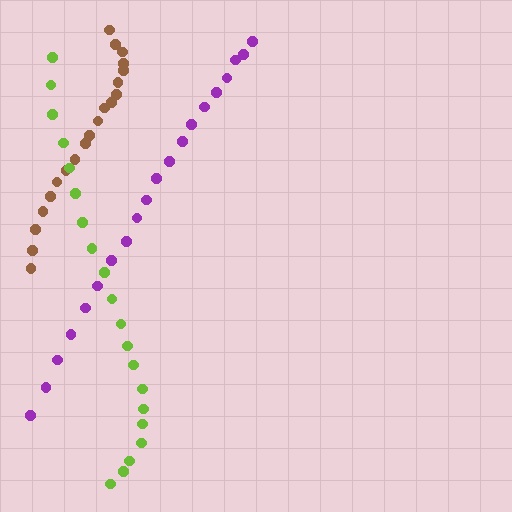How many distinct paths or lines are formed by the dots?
There are 3 distinct paths.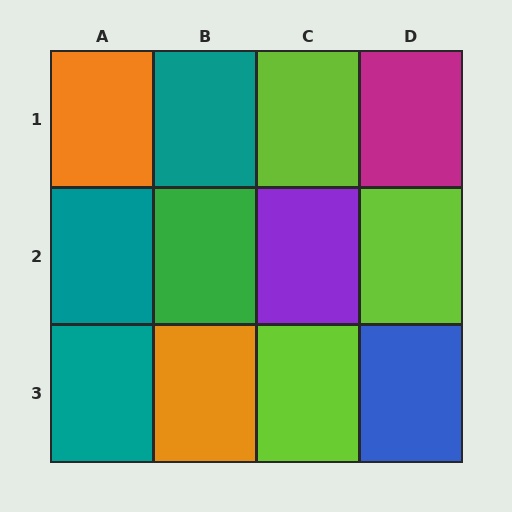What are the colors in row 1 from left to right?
Orange, teal, lime, magenta.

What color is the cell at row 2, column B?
Green.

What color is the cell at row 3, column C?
Lime.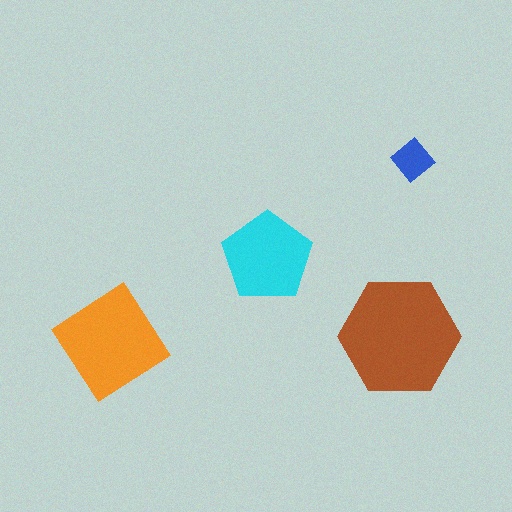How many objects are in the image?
There are 4 objects in the image.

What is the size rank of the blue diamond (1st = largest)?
4th.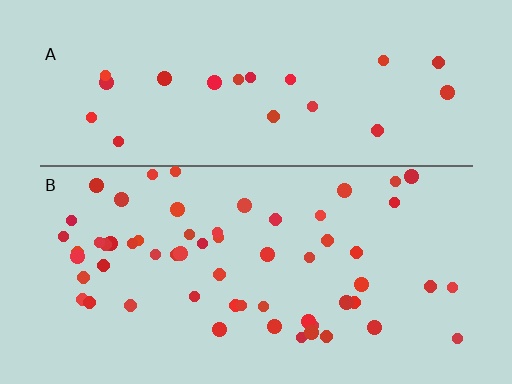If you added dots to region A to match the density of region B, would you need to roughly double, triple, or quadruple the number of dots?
Approximately triple.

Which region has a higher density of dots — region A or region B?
B (the bottom).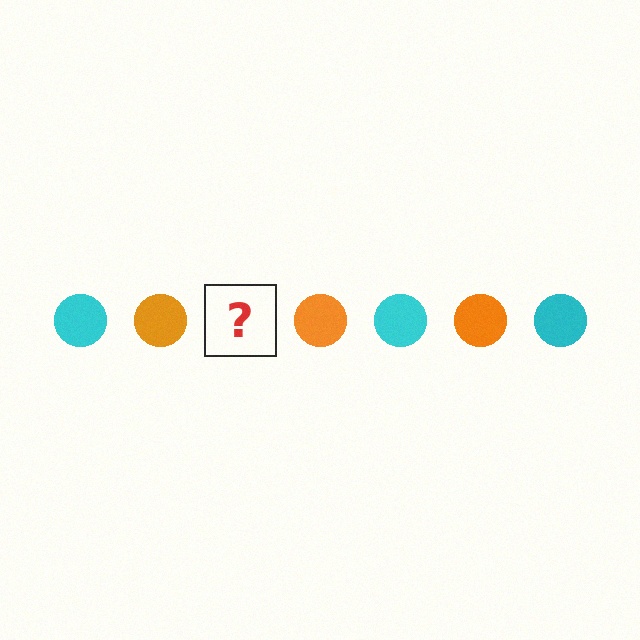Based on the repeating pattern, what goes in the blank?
The blank should be a cyan circle.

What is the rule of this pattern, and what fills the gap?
The rule is that the pattern cycles through cyan, orange circles. The gap should be filled with a cyan circle.